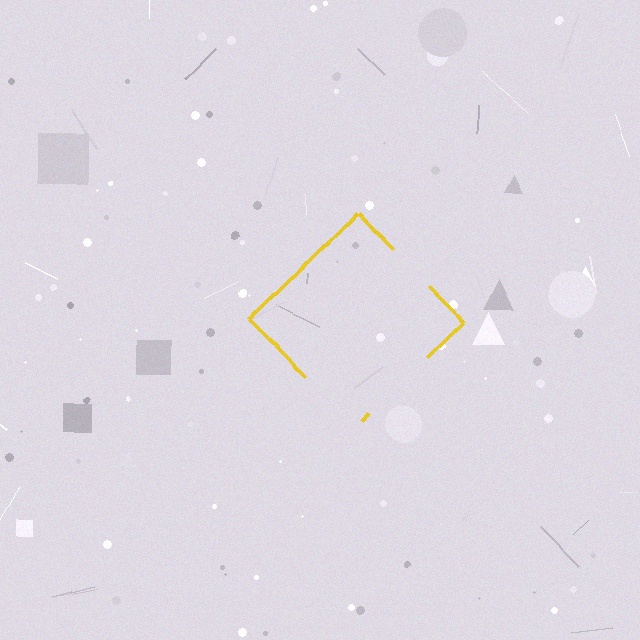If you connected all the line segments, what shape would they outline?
They would outline a diamond.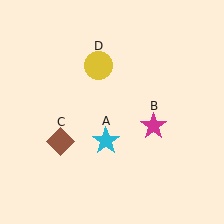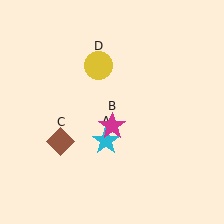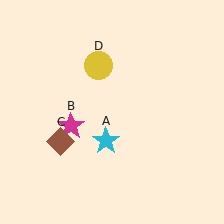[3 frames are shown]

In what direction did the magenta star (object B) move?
The magenta star (object B) moved left.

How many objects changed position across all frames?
1 object changed position: magenta star (object B).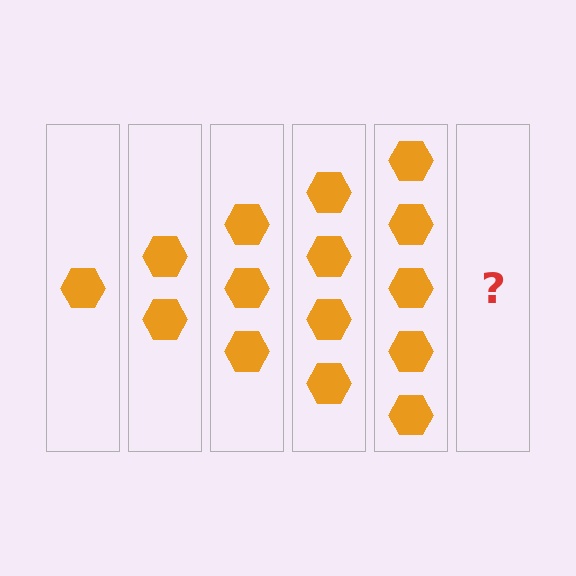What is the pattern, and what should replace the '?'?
The pattern is that each step adds one more hexagon. The '?' should be 6 hexagons.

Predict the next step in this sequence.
The next step is 6 hexagons.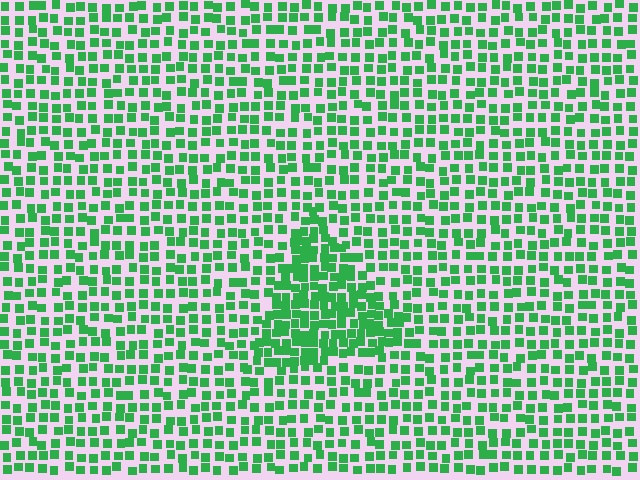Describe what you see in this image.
The image contains small green elements arranged at two different densities. A triangle-shaped region is visible where the elements are more densely packed than the surrounding area.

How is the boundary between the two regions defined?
The boundary is defined by a change in element density (approximately 1.8x ratio). All elements are the same color, size, and shape.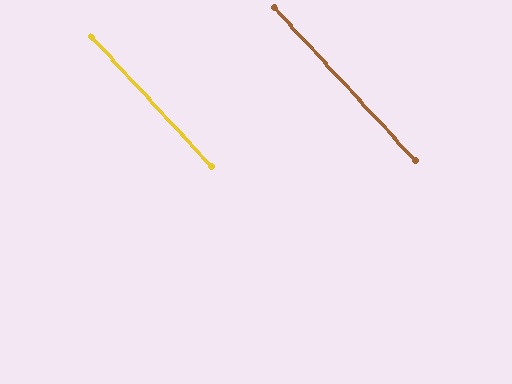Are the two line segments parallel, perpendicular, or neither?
Parallel — their directions differ by only 0.0°.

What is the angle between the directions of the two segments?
Approximately 0 degrees.